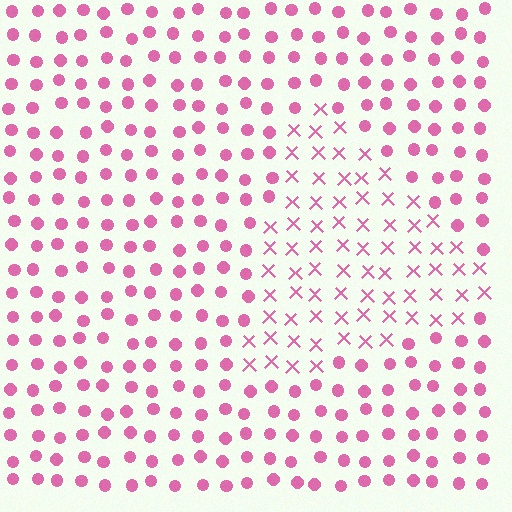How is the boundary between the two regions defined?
The boundary is defined by a change in element shape: X marks inside vs. circles outside. All elements share the same color and spacing.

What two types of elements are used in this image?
The image uses X marks inside the triangle region and circles outside it.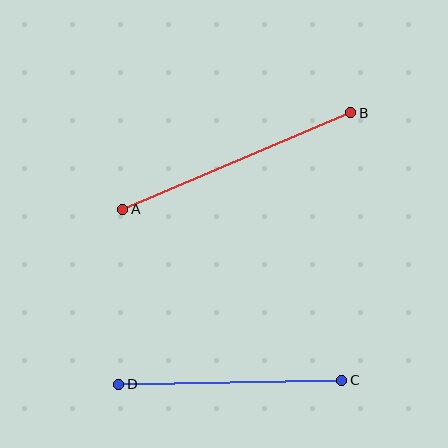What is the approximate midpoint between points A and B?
The midpoint is at approximately (237, 161) pixels.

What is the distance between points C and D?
The distance is approximately 223 pixels.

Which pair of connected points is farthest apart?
Points A and B are farthest apart.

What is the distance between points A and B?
The distance is approximately 248 pixels.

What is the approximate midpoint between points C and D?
The midpoint is at approximately (230, 382) pixels.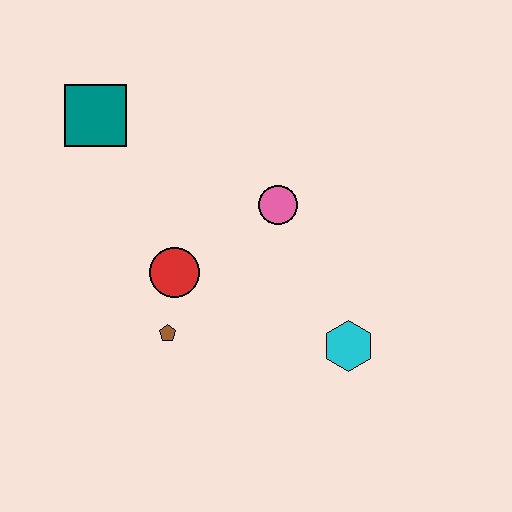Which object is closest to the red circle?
The brown pentagon is closest to the red circle.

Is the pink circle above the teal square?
No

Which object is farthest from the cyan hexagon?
The teal square is farthest from the cyan hexagon.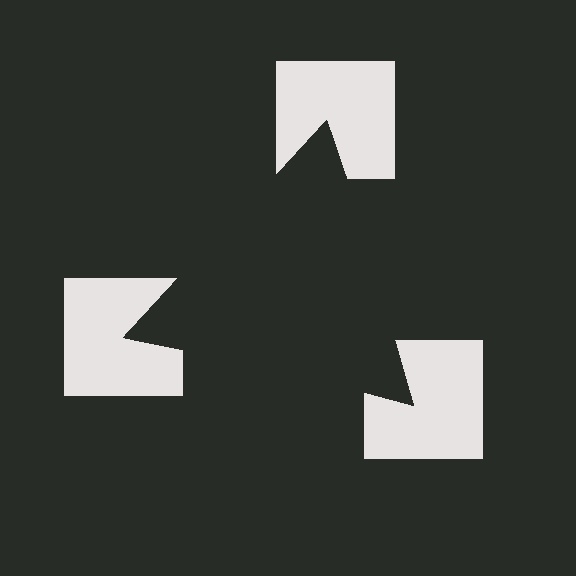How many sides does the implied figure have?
3 sides.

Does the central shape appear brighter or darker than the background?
It typically appears slightly darker than the background, even though no actual brightness change is drawn.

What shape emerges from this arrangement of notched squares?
An illusory triangle — its edges are inferred from the aligned wedge cuts in the notched squares, not physically drawn.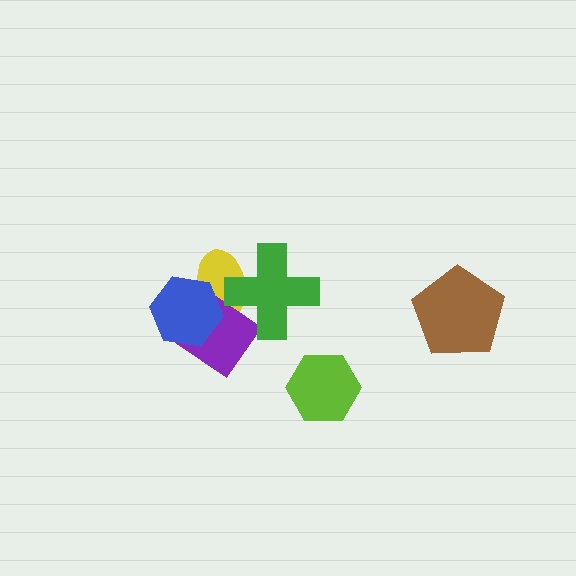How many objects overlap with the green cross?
2 objects overlap with the green cross.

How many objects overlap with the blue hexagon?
2 objects overlap with the blue hexagon.